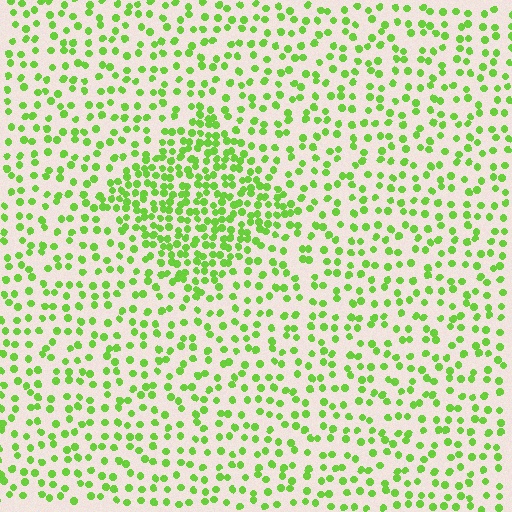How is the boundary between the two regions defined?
The boundary is defined by a change in element density (approximately 2.1x ratio). All elements are the same color, size, and shape.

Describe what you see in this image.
The image contains small lime elements arranged at two different densities. A diamond-shaped region is visible where the elements are more densely packed than the surrounding area.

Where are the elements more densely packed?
The elements are more densely packed inside the diamond boundary.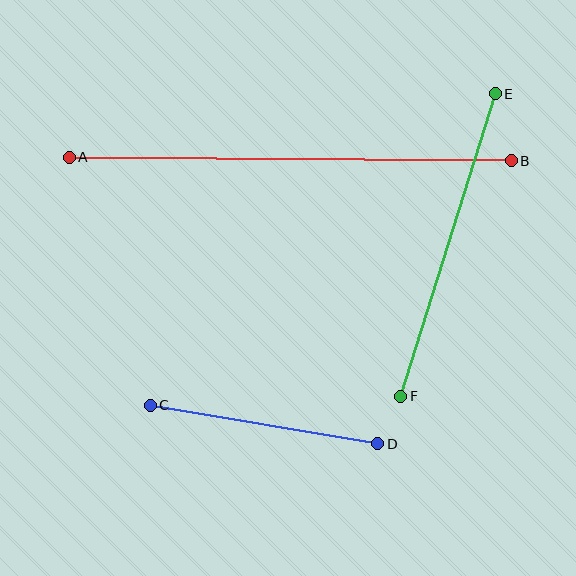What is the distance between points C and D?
The distance is approximately 231 pixels.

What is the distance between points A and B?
The distance is approximately 442 pixels.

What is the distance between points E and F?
The distance is approximately 317 pixels.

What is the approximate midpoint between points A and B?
The midpoint is at approximately (290, 159) pixels.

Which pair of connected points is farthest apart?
Points A and B are farthest apart.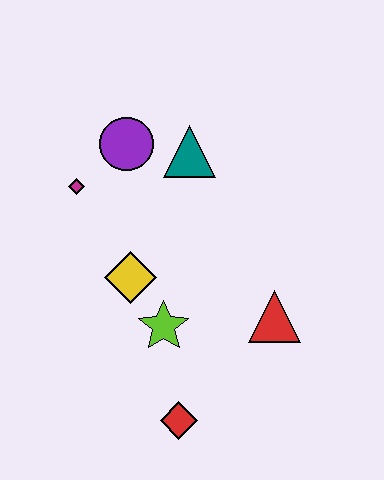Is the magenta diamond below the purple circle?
Yes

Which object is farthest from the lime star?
The purple circle is farthest from the lime star.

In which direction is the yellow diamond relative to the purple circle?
The yellow diamond is below the purple circle.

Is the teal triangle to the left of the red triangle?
Yes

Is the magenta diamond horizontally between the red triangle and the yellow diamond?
No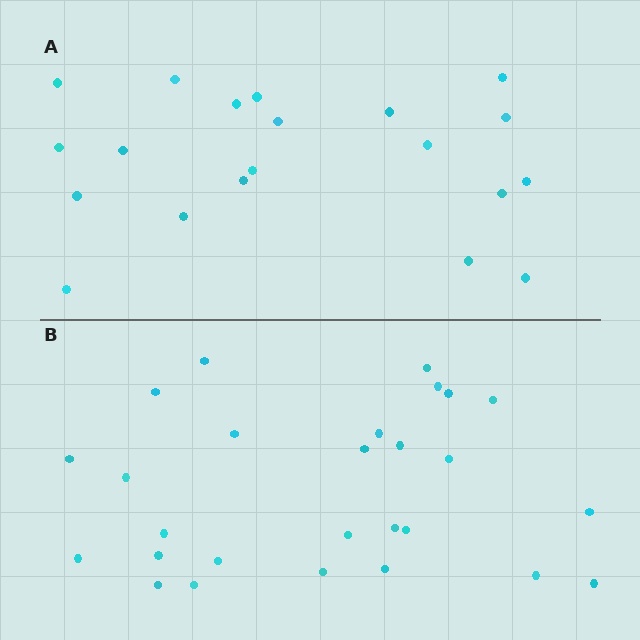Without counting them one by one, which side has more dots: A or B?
Region B (the bottom region) has more dots.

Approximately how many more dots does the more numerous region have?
Region B has roughly 8 or so more dots than region A.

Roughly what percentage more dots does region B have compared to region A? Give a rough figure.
About 35% more.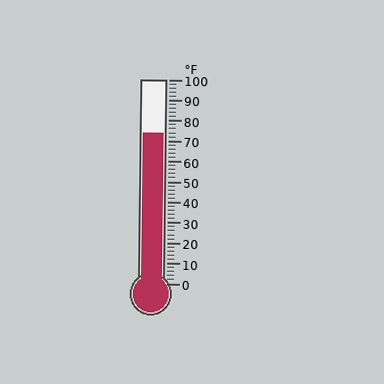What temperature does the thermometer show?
The thermometer shows approximately 74°F.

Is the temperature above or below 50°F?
The temperature is above 50°F.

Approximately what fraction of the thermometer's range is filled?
The thermometer is filled to approximately 75% of its range.